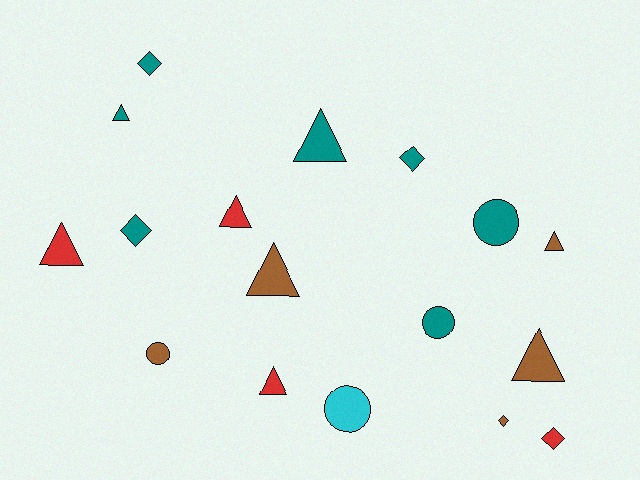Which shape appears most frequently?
Triangle, with 8 objects.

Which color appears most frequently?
Teal, with 7 objects.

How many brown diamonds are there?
There is 1 brown diamond.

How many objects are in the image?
There are 17 objects.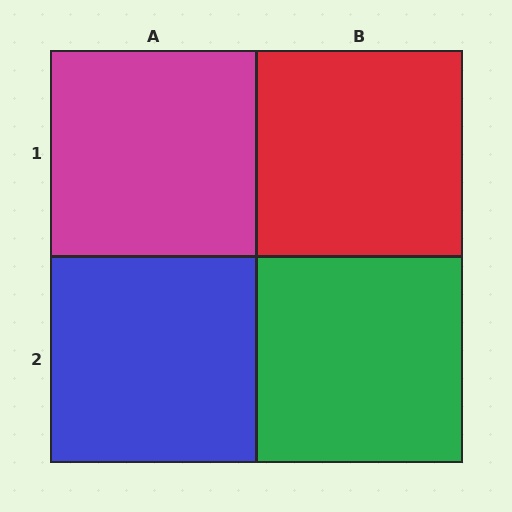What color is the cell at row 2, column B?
Green.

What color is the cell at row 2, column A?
Blue.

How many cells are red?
1 cell is red.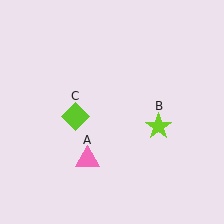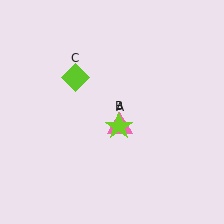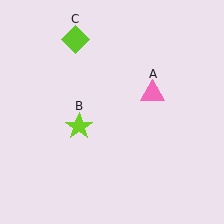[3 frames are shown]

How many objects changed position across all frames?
3 objects changed position: pink triangle (object A), lime star (object B), lime diamond (object C).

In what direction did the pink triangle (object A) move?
The pink triangle (object A) moved up and to the right.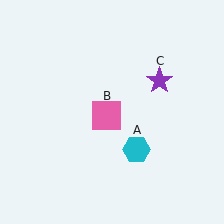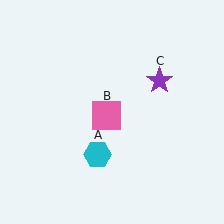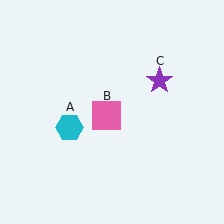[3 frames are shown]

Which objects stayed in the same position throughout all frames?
Pink square (object B) and purple star (object C) remained stationary.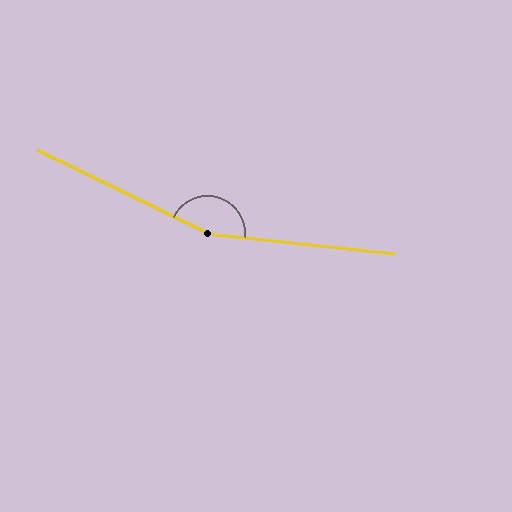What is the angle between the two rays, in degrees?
Approximately 160 degrees.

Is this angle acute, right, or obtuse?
It is obtuse.